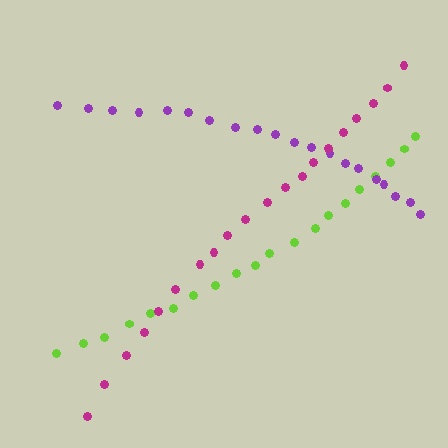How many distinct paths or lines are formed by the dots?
There are 3 distinct paths.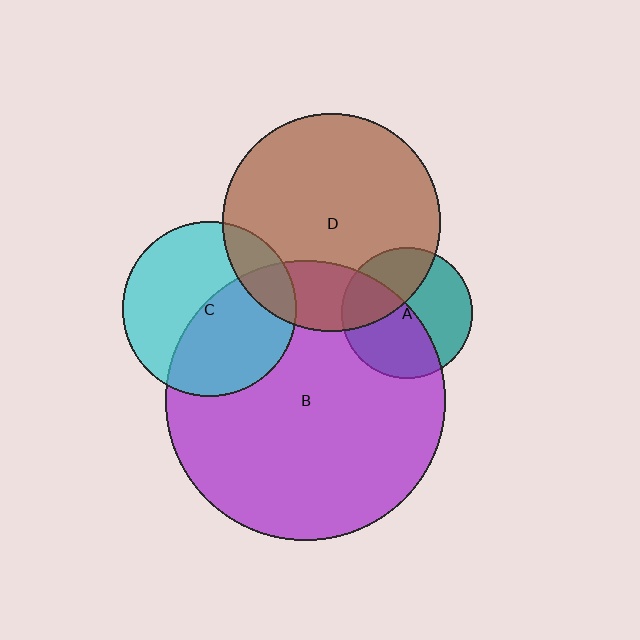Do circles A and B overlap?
Yes.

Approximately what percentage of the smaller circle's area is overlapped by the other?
Approximately 50%.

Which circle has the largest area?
Circle B (purple).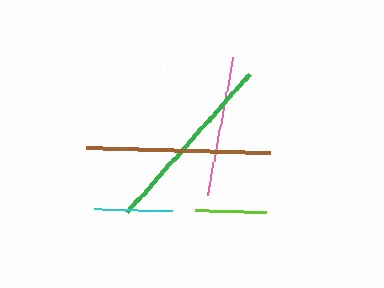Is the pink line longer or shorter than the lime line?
The pink line is longer than the lime line.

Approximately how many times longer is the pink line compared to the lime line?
The pink line is approximately 2.0 times the length of the lime line.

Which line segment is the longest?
The green line is the longest at approximately 186 pixels.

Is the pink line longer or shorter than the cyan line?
The pink line is longer than the cyan line.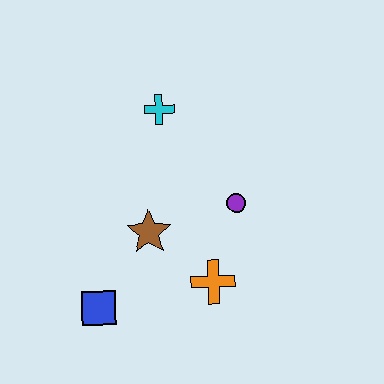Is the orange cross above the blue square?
Yes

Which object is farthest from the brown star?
The cyan cross is farthest from the brown star.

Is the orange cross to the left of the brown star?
No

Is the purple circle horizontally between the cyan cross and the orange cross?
No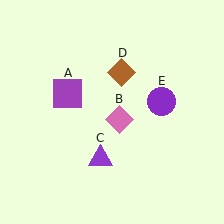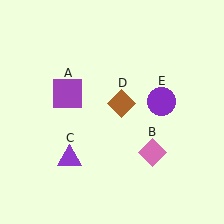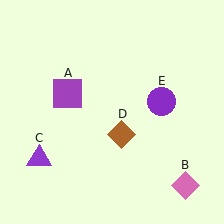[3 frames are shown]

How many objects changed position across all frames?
3 objects changed position: pink diamond (object B), purple triangle (object C), brown diamond (object D).